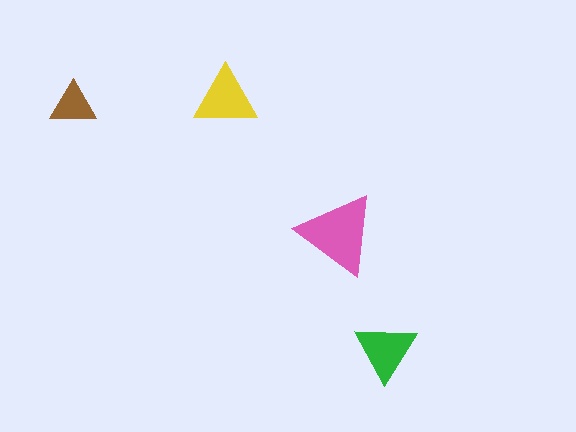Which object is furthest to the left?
The brown triangle is leftmost.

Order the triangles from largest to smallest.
the pink one, the yellow one, the green one, the brown one.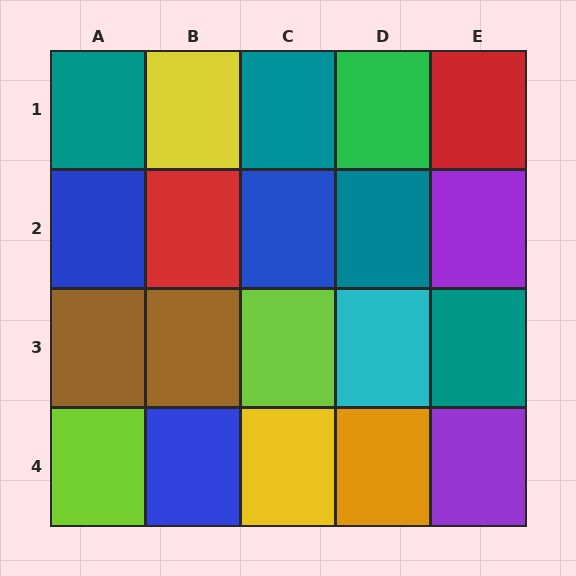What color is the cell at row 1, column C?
Teal.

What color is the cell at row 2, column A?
Blue.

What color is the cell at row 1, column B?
Yellow.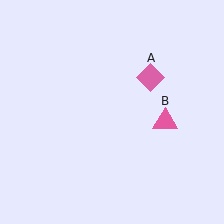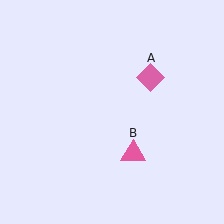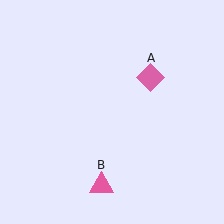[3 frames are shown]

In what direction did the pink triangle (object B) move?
The pink triangle (object B) moved down and to the left.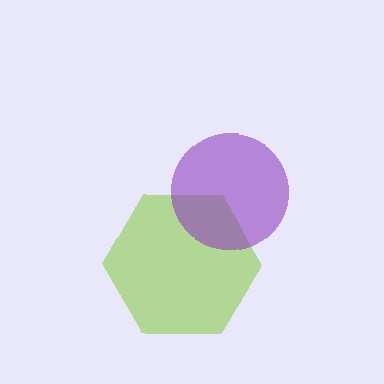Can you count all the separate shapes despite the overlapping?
Yes, there are 2 separate shapes.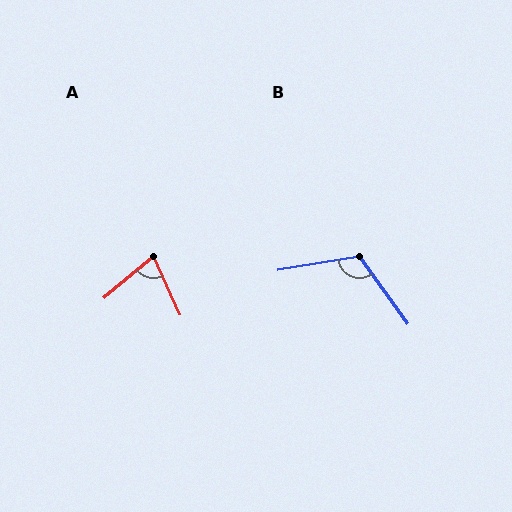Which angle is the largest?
B, at approximately 116 degrees.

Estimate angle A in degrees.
Approximately 75 degrees.